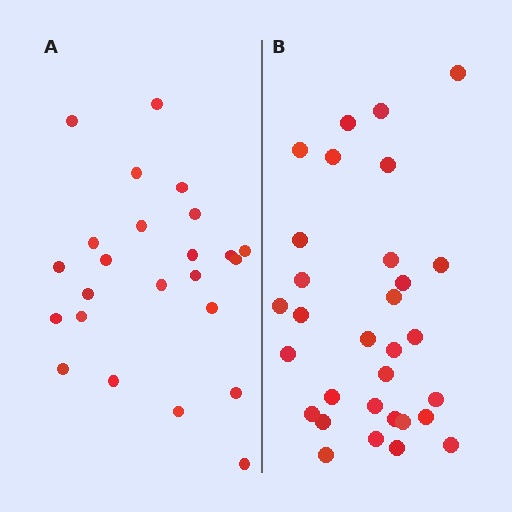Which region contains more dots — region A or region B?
Region B (the right region) has more dots.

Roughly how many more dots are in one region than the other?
Region B has roughly 8 or so more dots than region A.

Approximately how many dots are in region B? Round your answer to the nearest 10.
About 30 dots. (The exact count is 31, which rounds to 30.)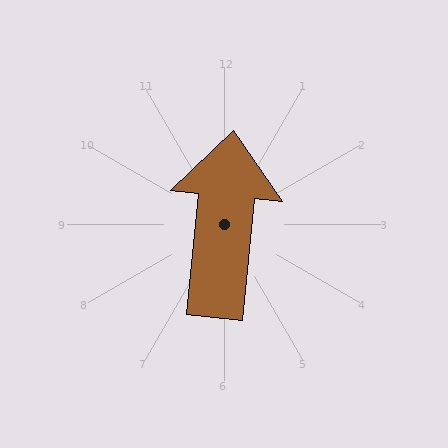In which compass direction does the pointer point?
North.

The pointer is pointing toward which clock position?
Roughly 12 o'clock.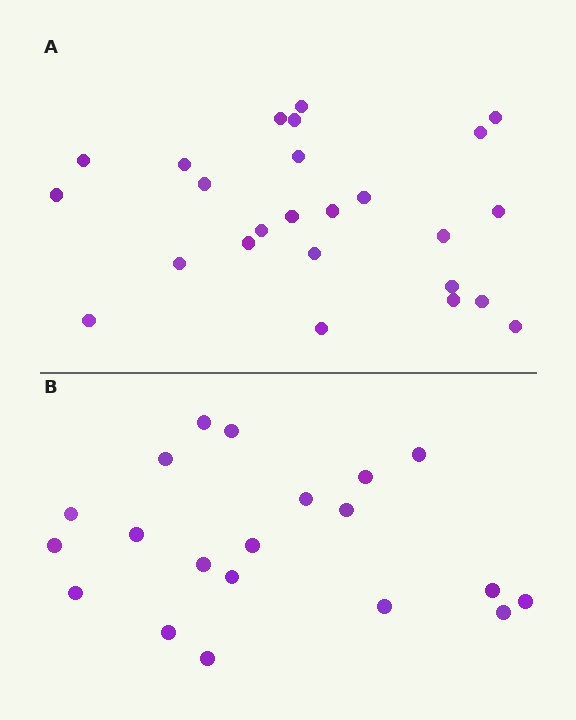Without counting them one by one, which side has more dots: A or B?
Region A (the top region) has more dots.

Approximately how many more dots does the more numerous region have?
Region A has about 5 more dots than region B.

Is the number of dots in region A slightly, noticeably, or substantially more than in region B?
Region A has noticeably more, but not dramatically so. The ratio is roughly 1.2 to 1.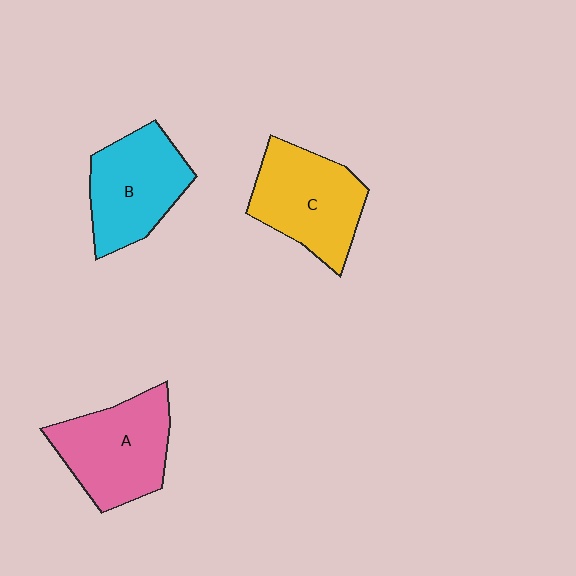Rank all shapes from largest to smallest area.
From largest to smallest: A (pink), C (yellow), B (cyan).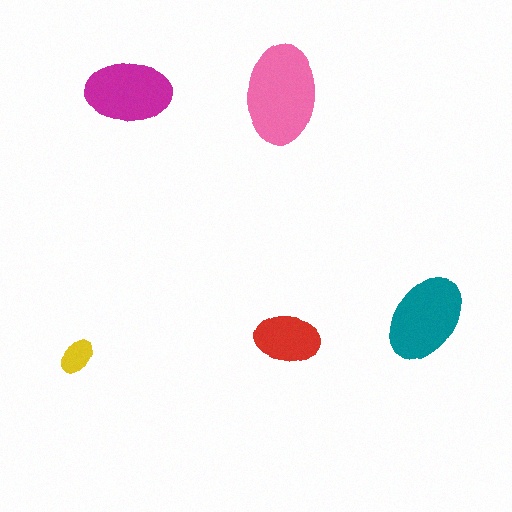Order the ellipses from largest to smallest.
the pink one, the teal one, the magenta one, the red one, the yellow one.